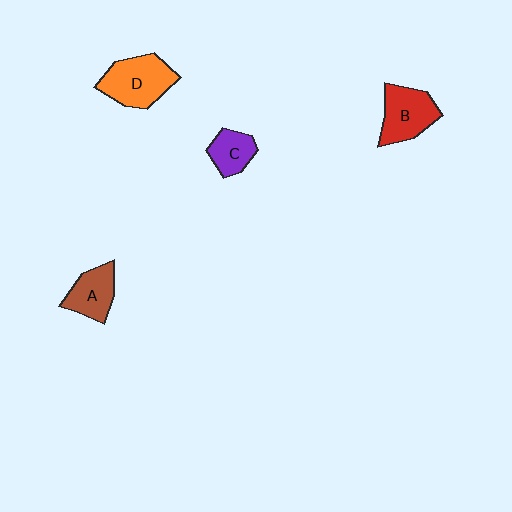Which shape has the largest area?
Shape D (orange).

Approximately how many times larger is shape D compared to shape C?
Approximately 1.8 times.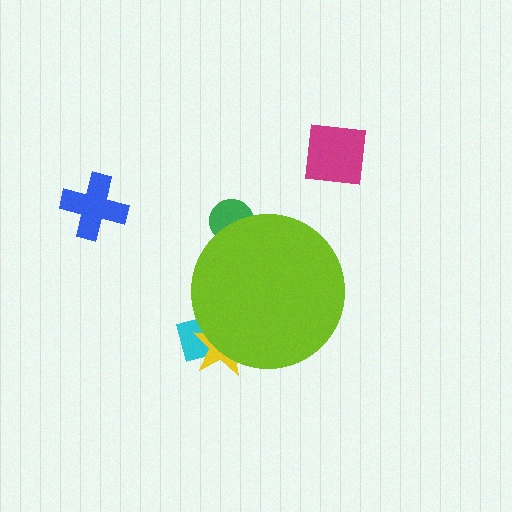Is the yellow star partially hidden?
Yes, the yellow star is partially hidden behind the lime circle.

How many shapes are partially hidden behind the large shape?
3 shapes are partially hidden.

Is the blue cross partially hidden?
No, the blue cross is fully visible.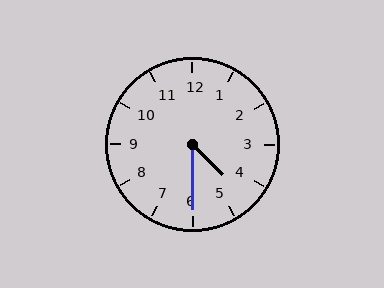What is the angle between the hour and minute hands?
Approximately 45 degrees.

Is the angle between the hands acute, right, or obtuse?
It is acute.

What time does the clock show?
4:30.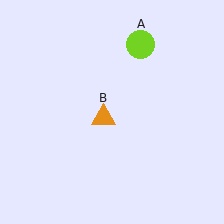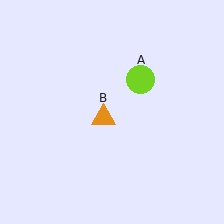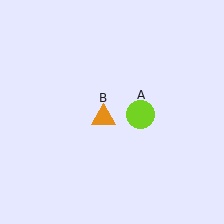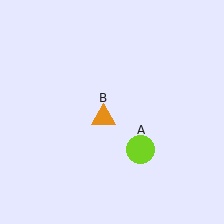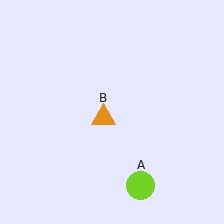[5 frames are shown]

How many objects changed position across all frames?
1 object changed position: lime circle (object A).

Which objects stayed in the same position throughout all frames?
Orange triangle (object B) remained stationary.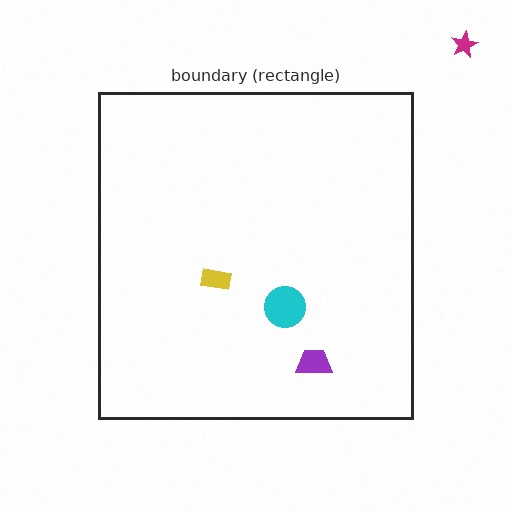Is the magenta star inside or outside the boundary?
Outside.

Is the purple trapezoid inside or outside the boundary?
Inside.